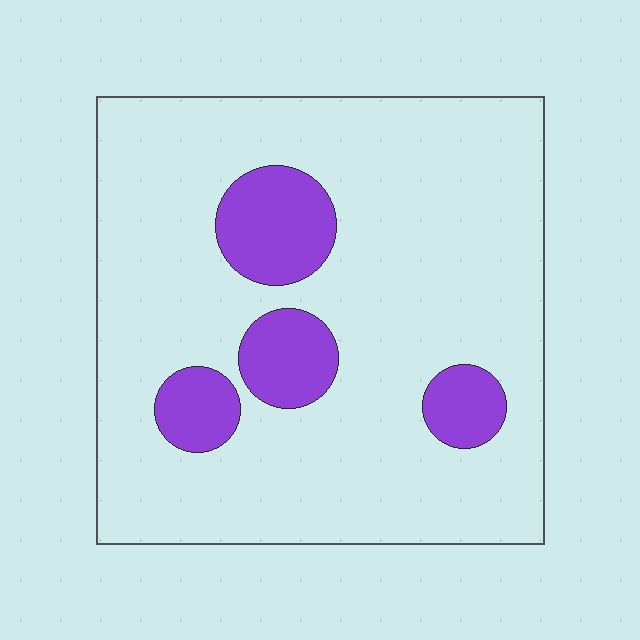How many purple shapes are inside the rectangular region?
4.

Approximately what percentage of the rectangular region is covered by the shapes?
Approximately 15%.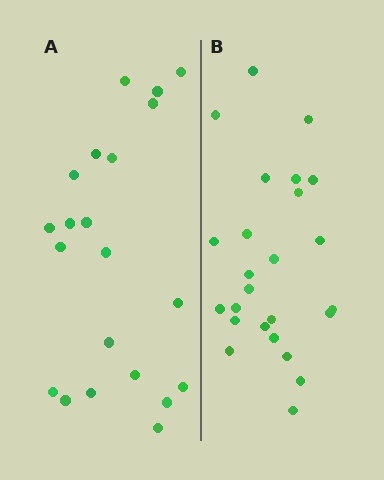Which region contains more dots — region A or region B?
Region B (the right region) has more dots.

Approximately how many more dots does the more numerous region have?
Region B has about 4 more dots than region A.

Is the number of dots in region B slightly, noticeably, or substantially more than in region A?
Region B has only slightly more — the two regions are fairly close. The ratio is roughly 1.2 to 1.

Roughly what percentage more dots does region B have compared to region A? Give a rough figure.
About 20% more.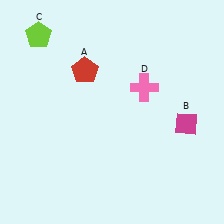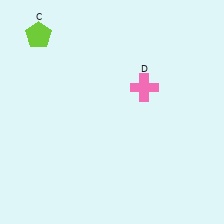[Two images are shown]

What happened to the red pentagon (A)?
The red pentagon (A) was removed in Image 2. It was in the top-left area of Image 1.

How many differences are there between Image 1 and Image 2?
There are 2 differences between the two images.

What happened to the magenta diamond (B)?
The magenta diamond (B) was removed in Image 2. It was in the bottom-right area of Image 1.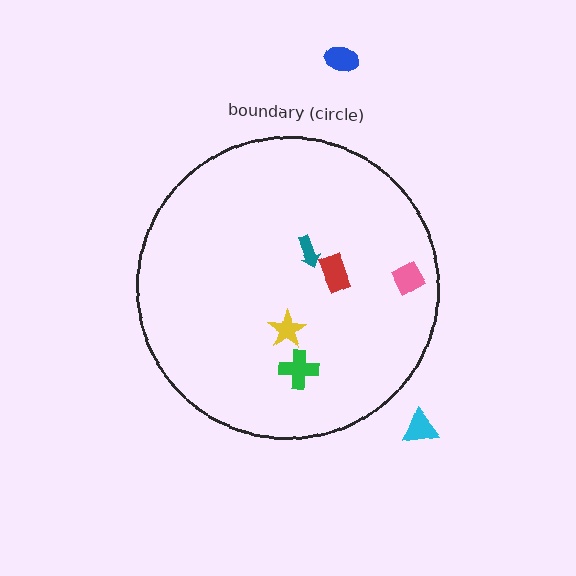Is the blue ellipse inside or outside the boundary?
Outside.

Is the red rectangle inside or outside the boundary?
Inside.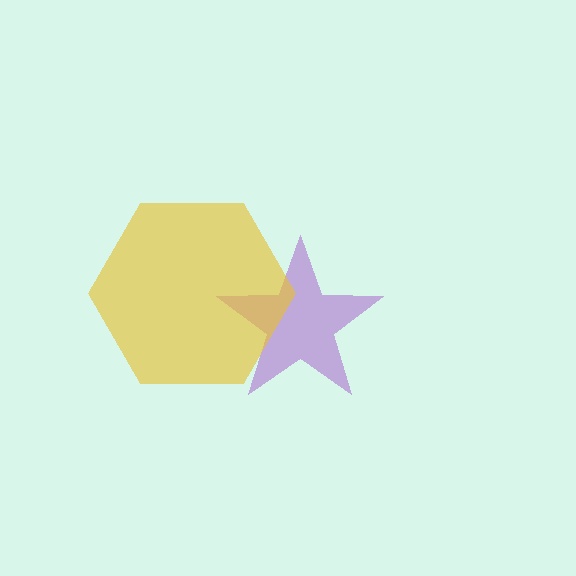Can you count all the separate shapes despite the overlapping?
Yes, there are 2 separate shapes.